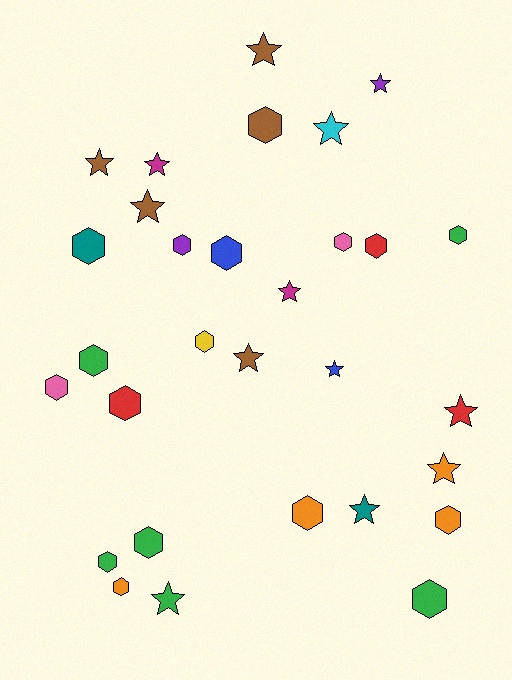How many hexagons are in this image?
There are 17 hexagons.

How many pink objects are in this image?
There are 2 pink objects.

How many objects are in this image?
There are 30 objects.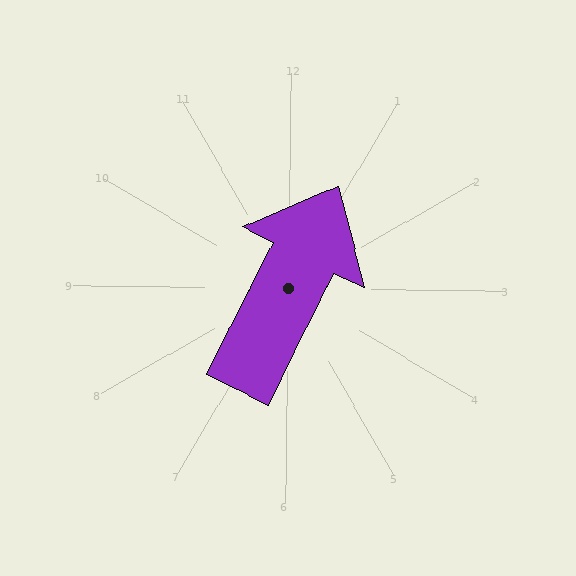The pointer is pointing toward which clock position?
Roughly 1 o'clock.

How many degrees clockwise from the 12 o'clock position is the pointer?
Approximately 26 degrees.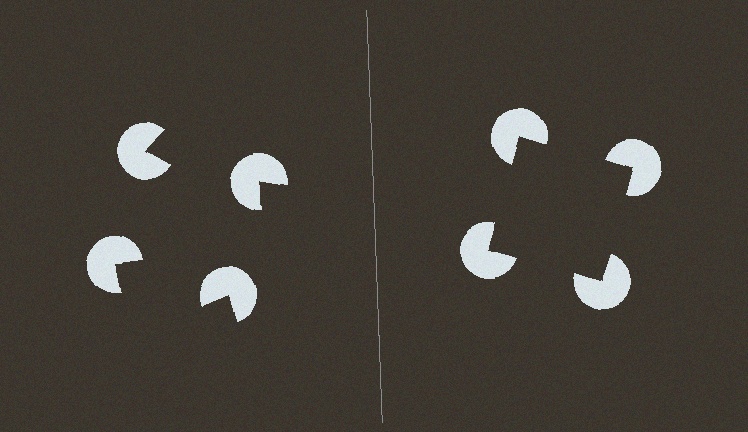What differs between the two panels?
The pac-man discs are positioned identically on both sides; only the wedge orientations differ. On the right they align to a square; on the left they are misaligned.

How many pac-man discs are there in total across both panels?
8 — 4 on each side.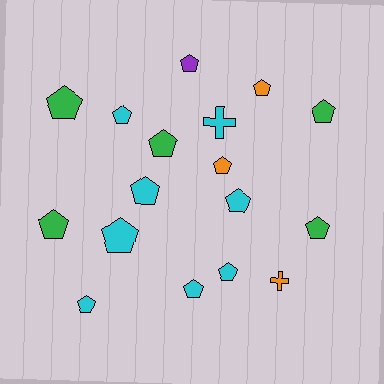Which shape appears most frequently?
Pentagon, with 15 objects.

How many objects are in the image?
There are 17 objects.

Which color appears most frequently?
Cyan, with 8 objects.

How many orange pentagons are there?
There are 2 orange pentagons.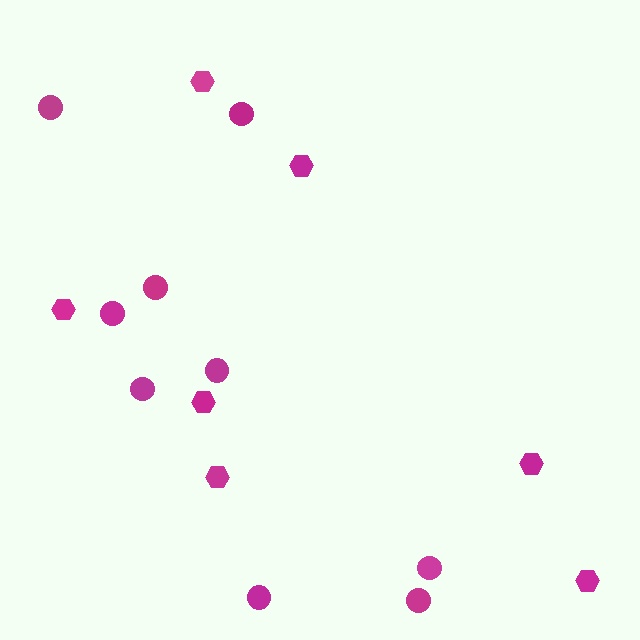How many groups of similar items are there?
There are 2 groups: one group of hexagons (7) and one group of circles (9).